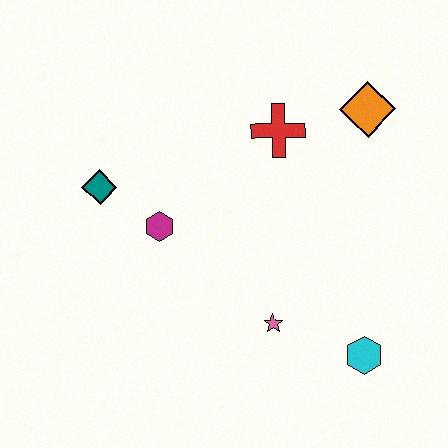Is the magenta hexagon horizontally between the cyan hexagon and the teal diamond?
Yes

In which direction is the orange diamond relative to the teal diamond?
The orange diamond is to the right of the teal diamond.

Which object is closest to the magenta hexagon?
The teal diamond is closest to the magenta hexagon.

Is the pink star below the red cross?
Yes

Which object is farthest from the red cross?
The cyan hexagon is farthest from the red cross.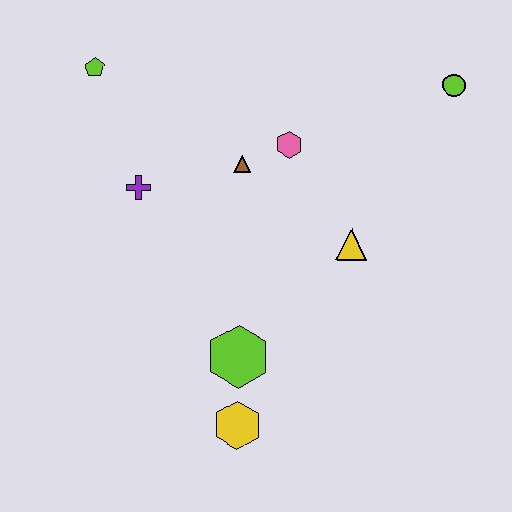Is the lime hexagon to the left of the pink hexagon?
Yes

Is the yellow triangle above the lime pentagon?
No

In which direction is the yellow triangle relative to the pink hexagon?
The yellow triangle is below the pink hexagon.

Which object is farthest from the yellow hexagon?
The lime circle is farthest from the yellow hexagon.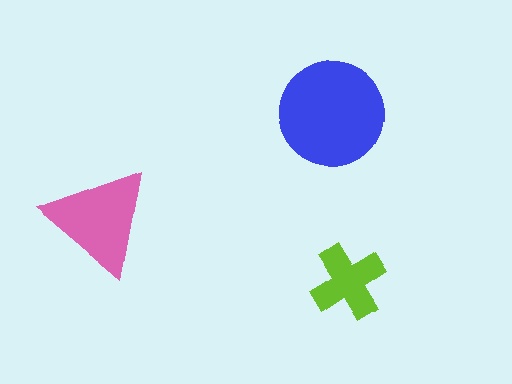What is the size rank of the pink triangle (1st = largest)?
2nd.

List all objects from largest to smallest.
The blue circle, the pink triangle, the lime cross.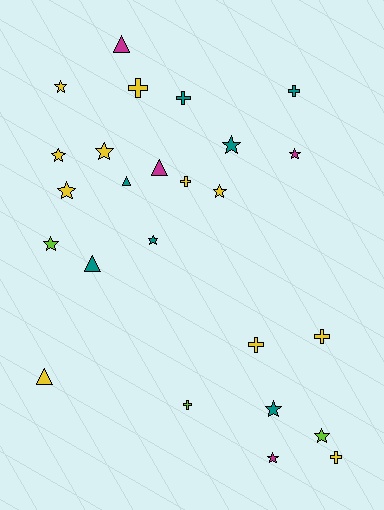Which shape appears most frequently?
Star, with 12 objects.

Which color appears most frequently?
Yellow, with 11 objects.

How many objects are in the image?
There are 25 objects.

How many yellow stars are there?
There are 5 yellow stars.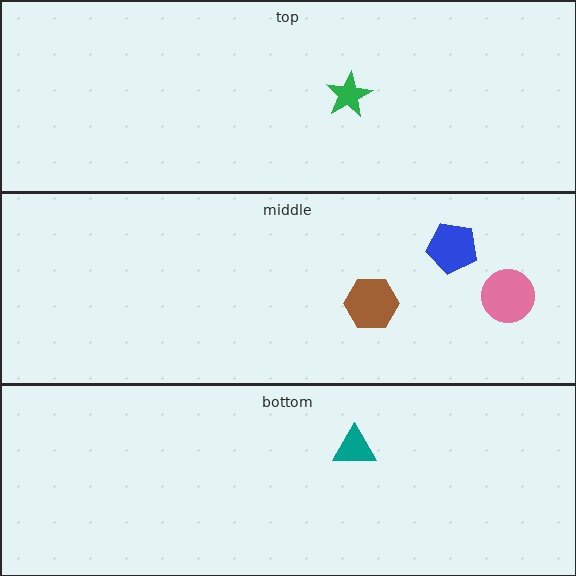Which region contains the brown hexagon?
The middle region.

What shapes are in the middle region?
The brown hexagon, the pink circle, the blue pentagon.